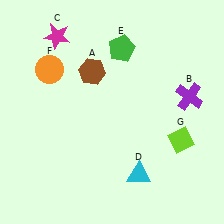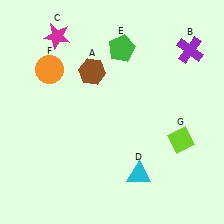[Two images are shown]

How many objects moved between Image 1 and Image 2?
1 object moved between the two images.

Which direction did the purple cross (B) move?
The purple cross (B) moved up.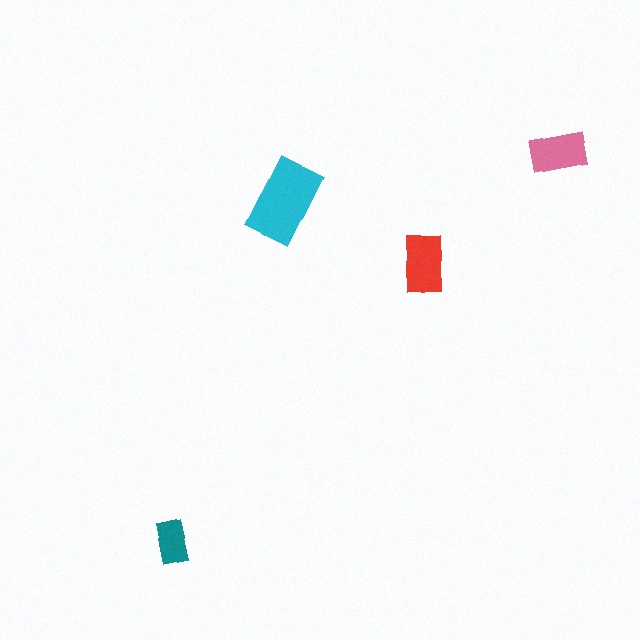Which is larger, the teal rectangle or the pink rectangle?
The pink one.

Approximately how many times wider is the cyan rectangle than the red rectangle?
About 1.5 times wider.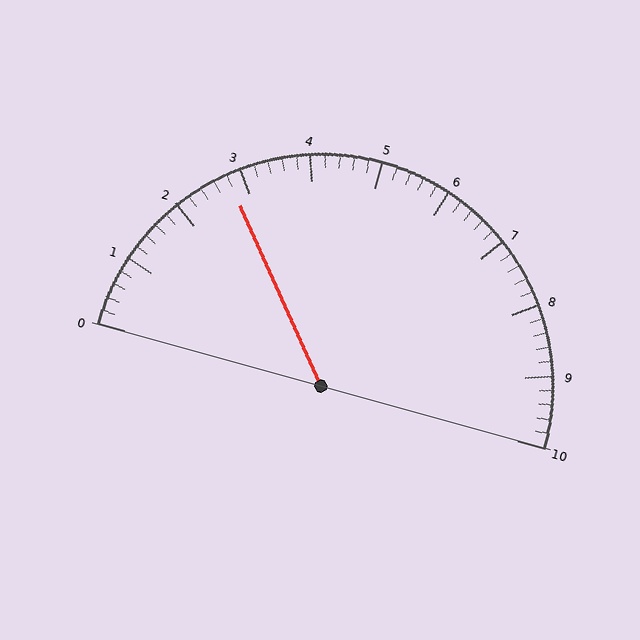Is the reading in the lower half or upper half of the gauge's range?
The reading is in the lower half of the range (0 to 10).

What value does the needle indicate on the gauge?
The needle indicates approximately 2.8.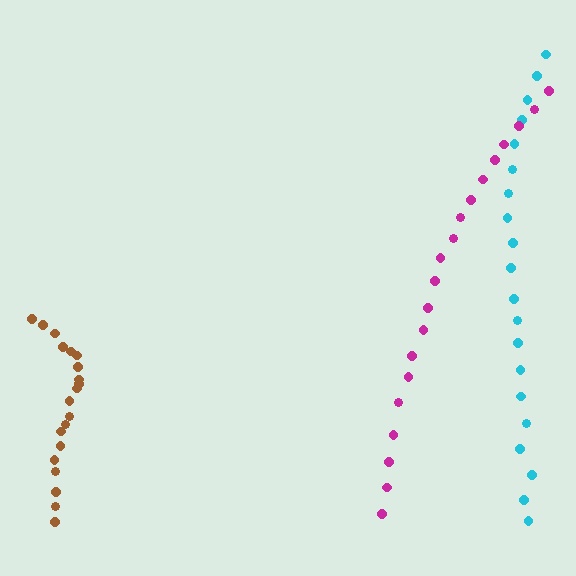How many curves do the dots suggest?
There are 3 distinct paths.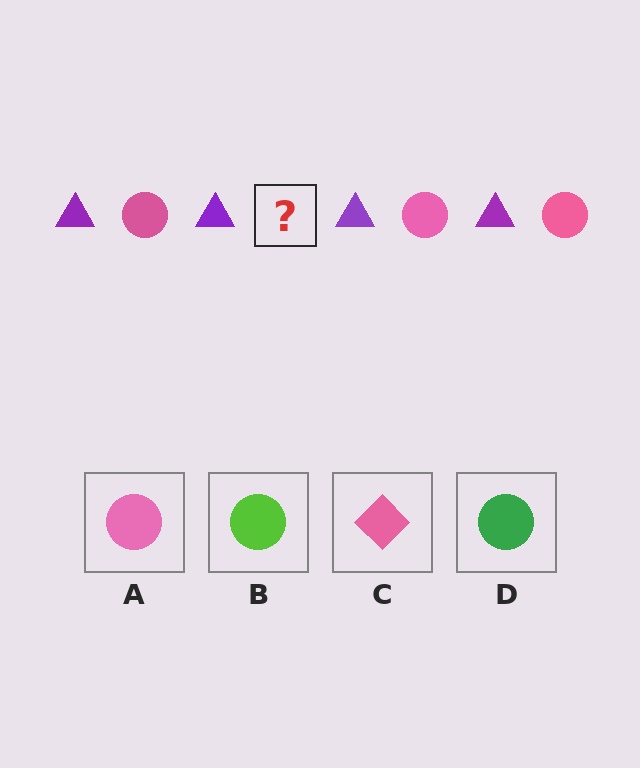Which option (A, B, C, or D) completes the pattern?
A.